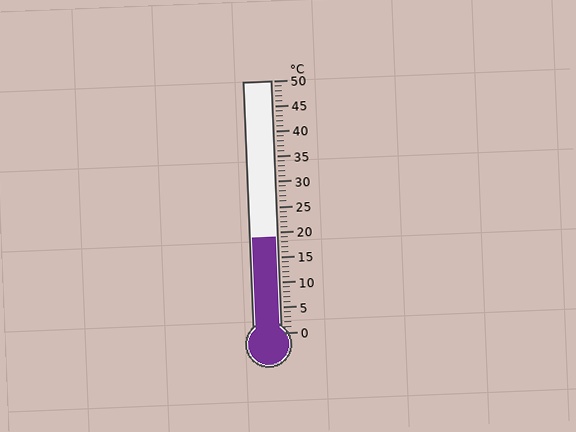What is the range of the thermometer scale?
The thermometer scale ranges from 0°C to 50°C.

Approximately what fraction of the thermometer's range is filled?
The thermometer is filled to approximately 40% of its range.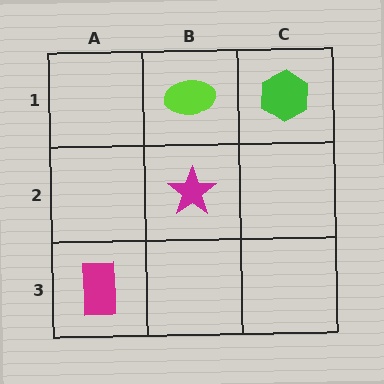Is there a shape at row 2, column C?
No, that cell is empty.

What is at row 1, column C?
A green hexagon.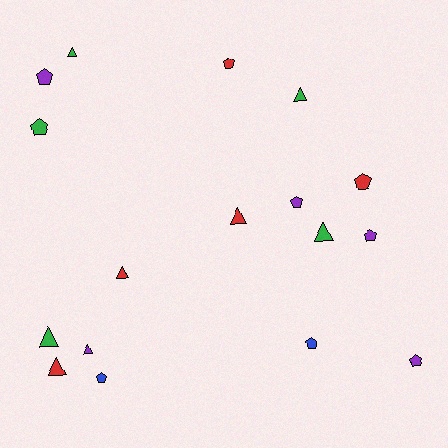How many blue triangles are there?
There are no blue triangles.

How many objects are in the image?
There are 17 objects.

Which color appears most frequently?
Green, with 5 objects.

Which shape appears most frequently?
Pentagon, with 9 objects.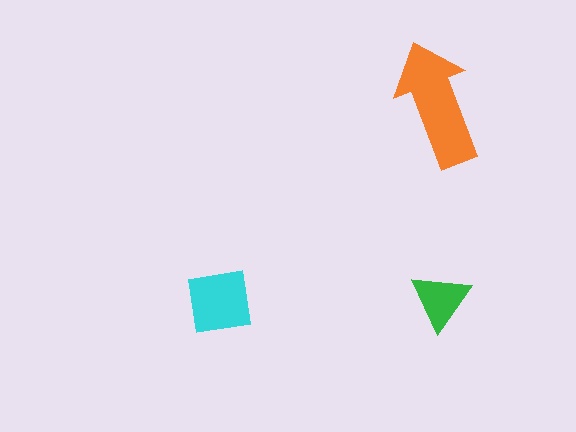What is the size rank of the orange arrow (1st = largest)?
1st.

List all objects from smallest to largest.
The green triangle, the cyan square, the orange arrow.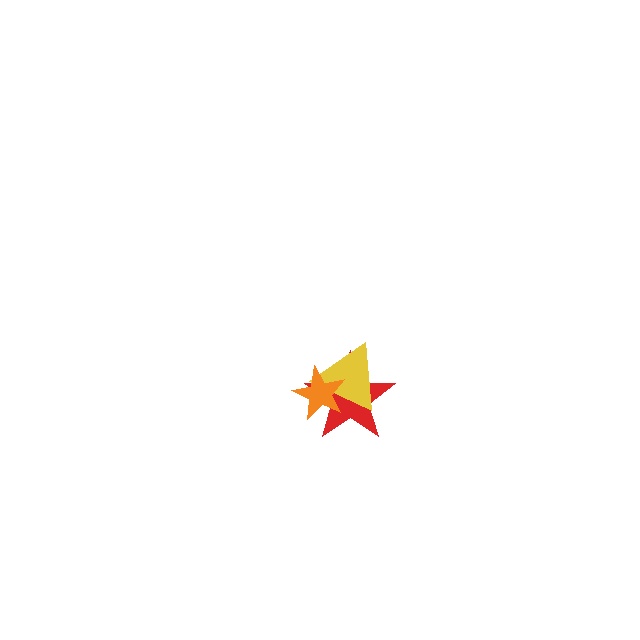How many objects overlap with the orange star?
2 objects overlap with the orange star.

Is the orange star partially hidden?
No, no other shape covers it.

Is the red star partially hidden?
Yes, it is partially covered by another shape.